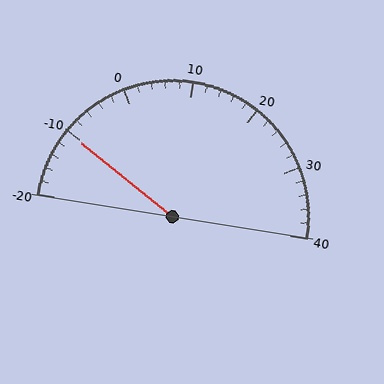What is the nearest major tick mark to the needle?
The nearest major tick mark is -10.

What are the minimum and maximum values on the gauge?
The gauge ranges from -20 to 40.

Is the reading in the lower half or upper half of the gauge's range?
The reading is in the lower half of the range (-20 to 40).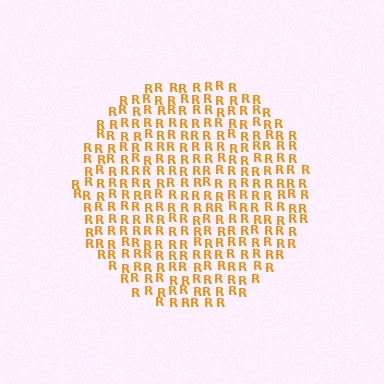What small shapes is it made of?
It is made of small letter R's.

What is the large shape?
The large shape is a circle.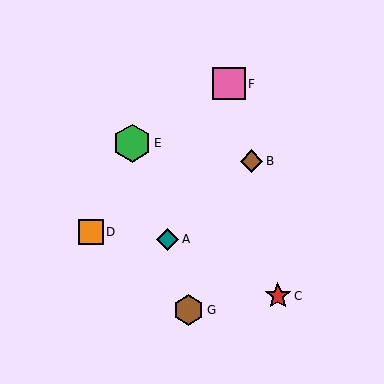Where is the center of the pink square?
The center of the pink square is at (229, 84).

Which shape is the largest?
The green hexagon (labeled E) is the largest.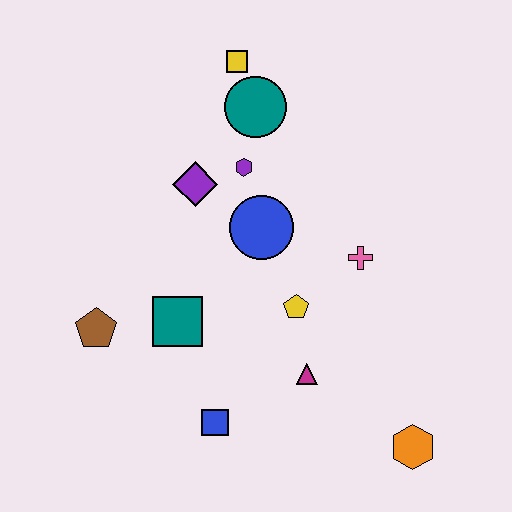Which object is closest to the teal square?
The brown pentagon is closest to the teal square.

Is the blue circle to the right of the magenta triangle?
No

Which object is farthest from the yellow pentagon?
The yellow square is farthest from the yellow pentagon.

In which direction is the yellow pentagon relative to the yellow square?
The yellow pentagon is below the yellow square.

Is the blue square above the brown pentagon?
No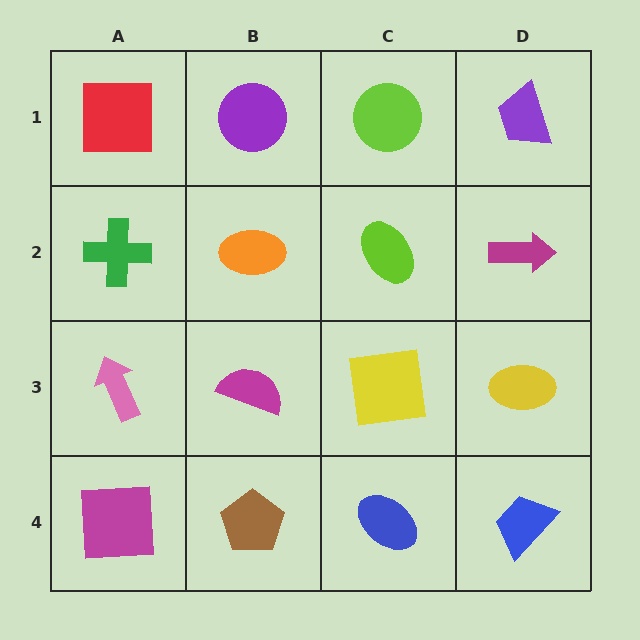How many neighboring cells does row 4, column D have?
2.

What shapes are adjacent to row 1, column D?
A magenta arrow (row 2, column D), a lime circle (row 1, column C).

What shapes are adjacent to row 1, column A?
A green cross (row 2, column A), a purple circle (row 1, column B).